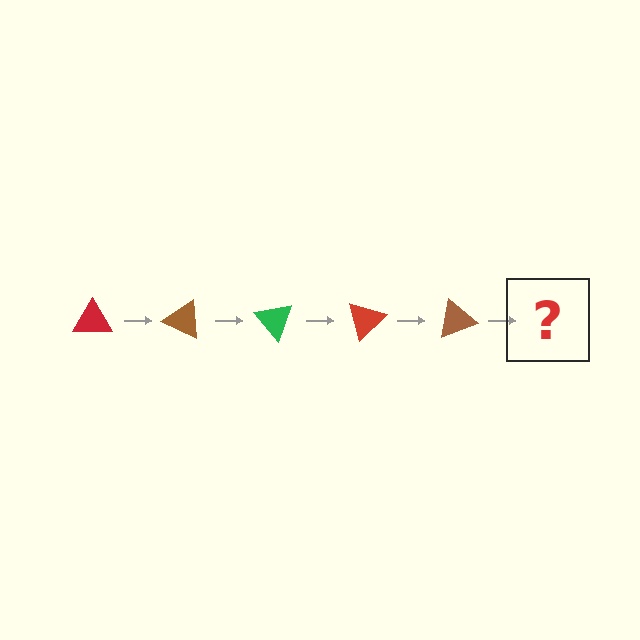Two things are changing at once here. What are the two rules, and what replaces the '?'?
The two rules are that it rotates 25 degrees each step and the color cycles through red, brown, and green. The '?' should be a green triangle, rotated 125 degrees from the start.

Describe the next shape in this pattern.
It should be a green triangle, rotated 125 degrees from the start.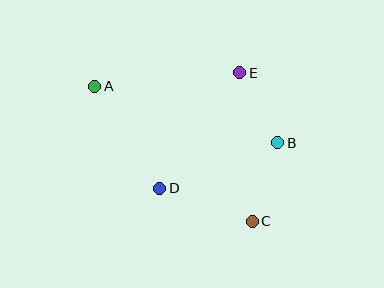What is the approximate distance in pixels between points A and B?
The distance between A and B is approximately 192 pixels.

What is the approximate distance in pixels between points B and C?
The distance between B and C is approximately 82 pixels.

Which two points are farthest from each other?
Points A and C are farthest from each other.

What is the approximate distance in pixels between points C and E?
The distance between C and E is approximately 149 pixels.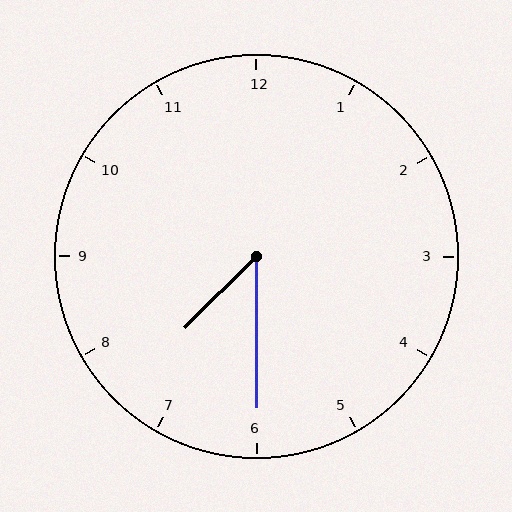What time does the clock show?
7:30.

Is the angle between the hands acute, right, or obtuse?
It is acute.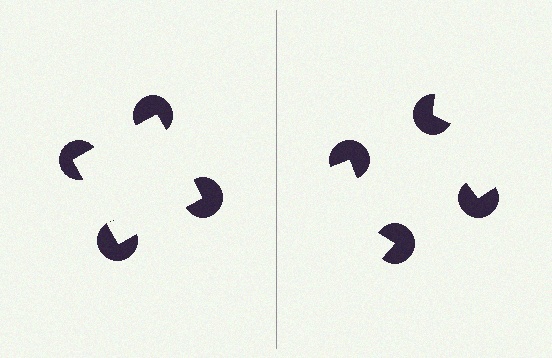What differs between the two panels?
The pac-man discs are positioned identically on both sides; only the wedge orientations differ. On the left they align to a square; on the right they are misaligned.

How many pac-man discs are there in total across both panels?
8 — 4 on each side.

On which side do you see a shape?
An illusory square appears on the left side. On the right side the wedge cuts are rotated, so no coherent shape forms.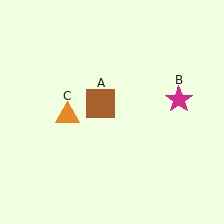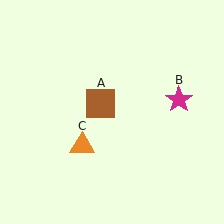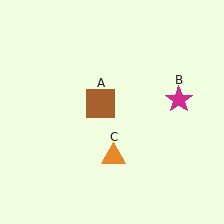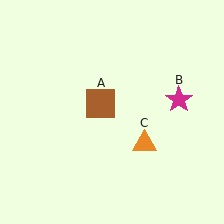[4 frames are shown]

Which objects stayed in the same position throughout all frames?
Brown square (object A) and magenta star (object B) remained stationary.